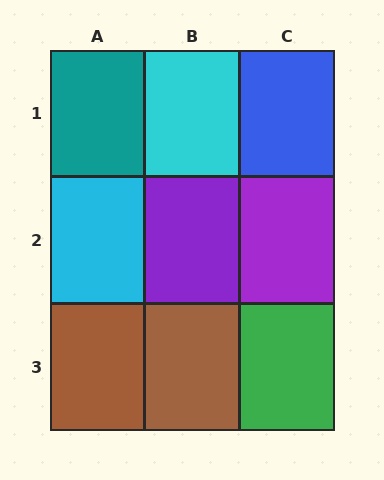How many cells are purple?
2 cells are purple.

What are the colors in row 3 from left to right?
Brown, brown, green.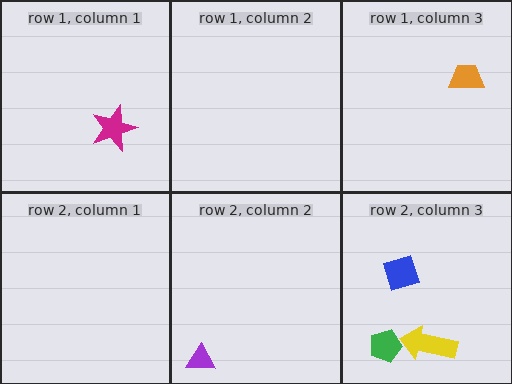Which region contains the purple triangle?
The row 2, column 2 region.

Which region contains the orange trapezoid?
The row 1, column 3 region.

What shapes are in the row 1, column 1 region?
The magenta star.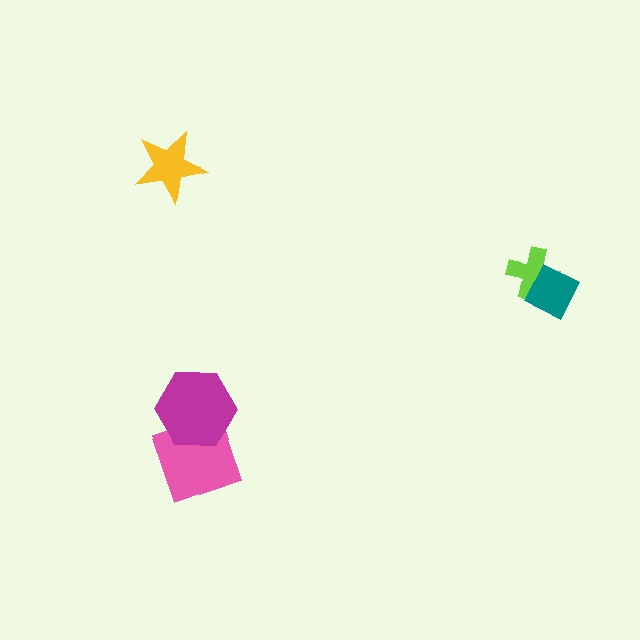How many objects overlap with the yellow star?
0 objects overlap with the yellow star.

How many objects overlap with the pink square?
1 object overlaps with the pink square.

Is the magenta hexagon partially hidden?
No, no other shape covers it.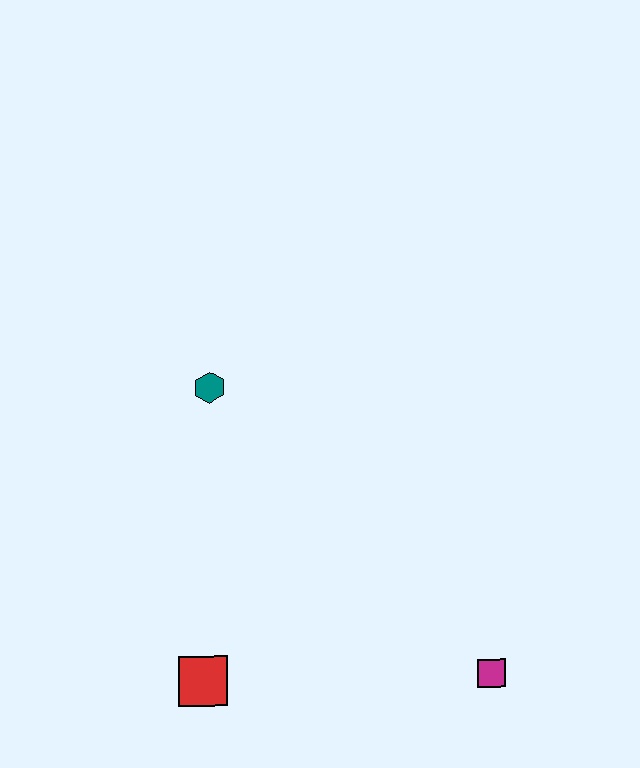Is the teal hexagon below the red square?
No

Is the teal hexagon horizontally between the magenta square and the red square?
Yes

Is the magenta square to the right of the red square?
Yes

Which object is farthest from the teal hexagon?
The magenta square is farthest from the teal hexagon.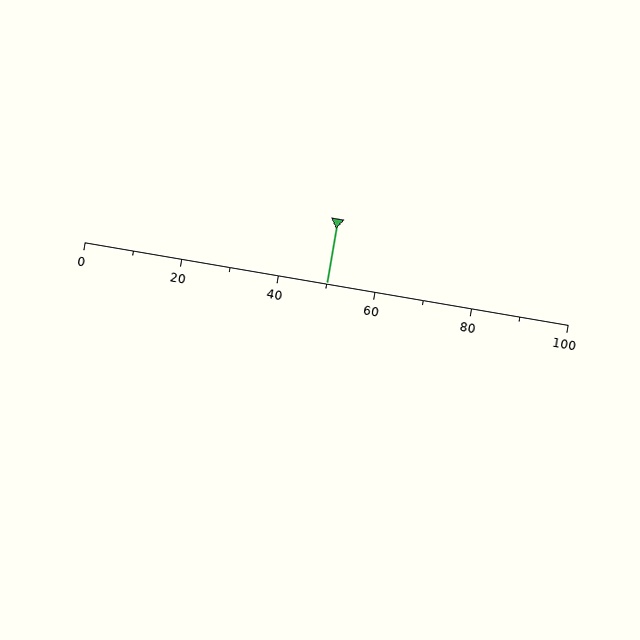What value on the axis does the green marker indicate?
The marker indicates approximately 50.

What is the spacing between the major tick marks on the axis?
The major ticks are spaced 20 apart.